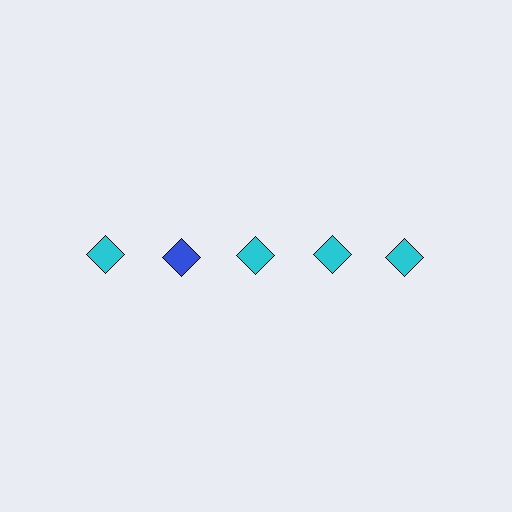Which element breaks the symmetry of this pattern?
The blue diamond in the top row, second from left column breaks the symmetry. All other shapes are cyan diamonds.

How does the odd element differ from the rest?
It has a different color: blue instead of cyan.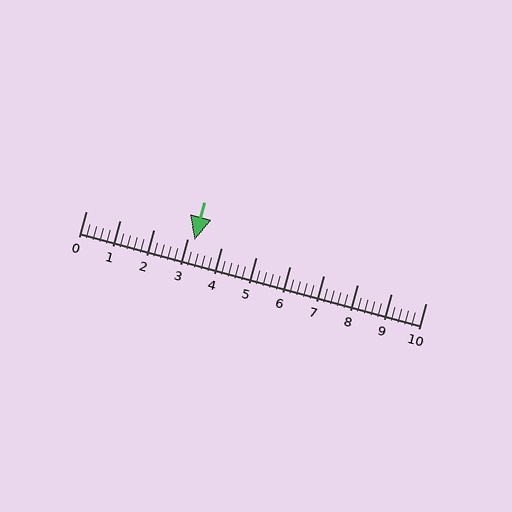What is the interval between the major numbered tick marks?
The major tick marks are spaced 1 units apart.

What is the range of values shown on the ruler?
The ruler shows values from 0 to 10.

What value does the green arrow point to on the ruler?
The green arrow points to approximately 3.2.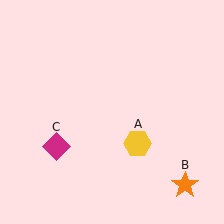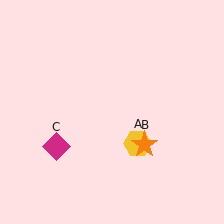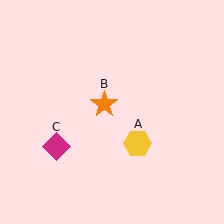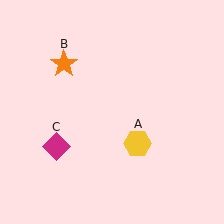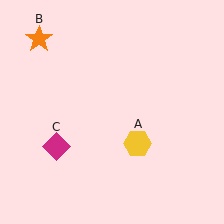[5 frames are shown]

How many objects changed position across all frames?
1 object changed position: orange star (object B).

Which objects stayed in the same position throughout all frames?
Yellow hexagon (object A) and magenta diamond (object C) remained stationary.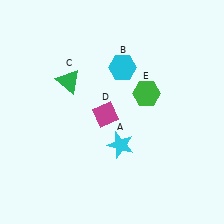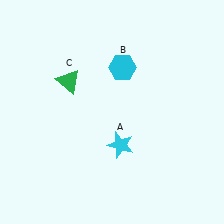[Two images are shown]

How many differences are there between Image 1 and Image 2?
There are 2 differences between the two images.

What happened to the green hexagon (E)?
The green hexagon (E) was removed in Image 2. It was in the top-right area of Image 1.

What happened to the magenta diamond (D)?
The magenta diamond (D) was removed in Image 2. It was in the bottom-left area of Image 1.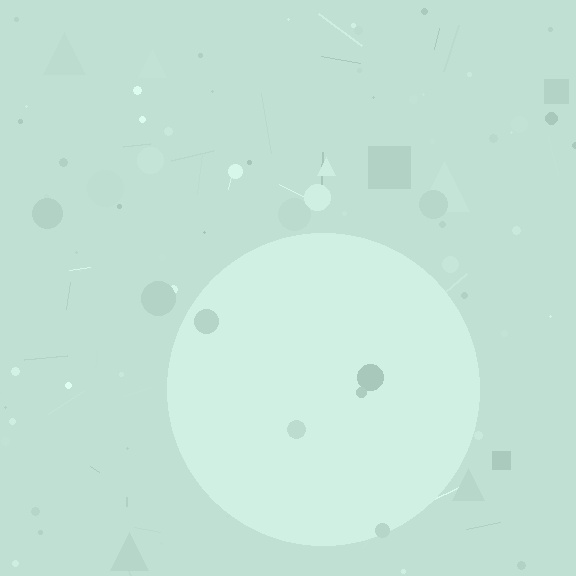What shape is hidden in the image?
A circle is hidden in the image.